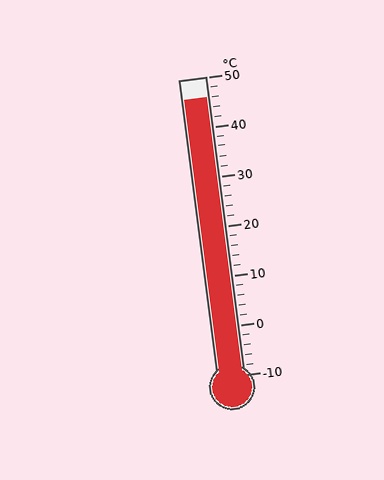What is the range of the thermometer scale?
The thermometer scale ranges from -10°C to 50°C.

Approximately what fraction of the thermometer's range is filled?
The thermometer is filled to approximately 95% of its range.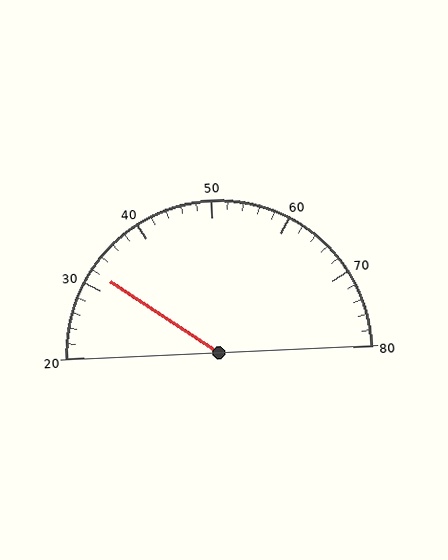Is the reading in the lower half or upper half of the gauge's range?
The reading is in the lower half of the range (20 to 80).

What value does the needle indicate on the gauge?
The needle indicates approximately 32.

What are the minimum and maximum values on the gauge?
The gauge ranges from 20 to 80.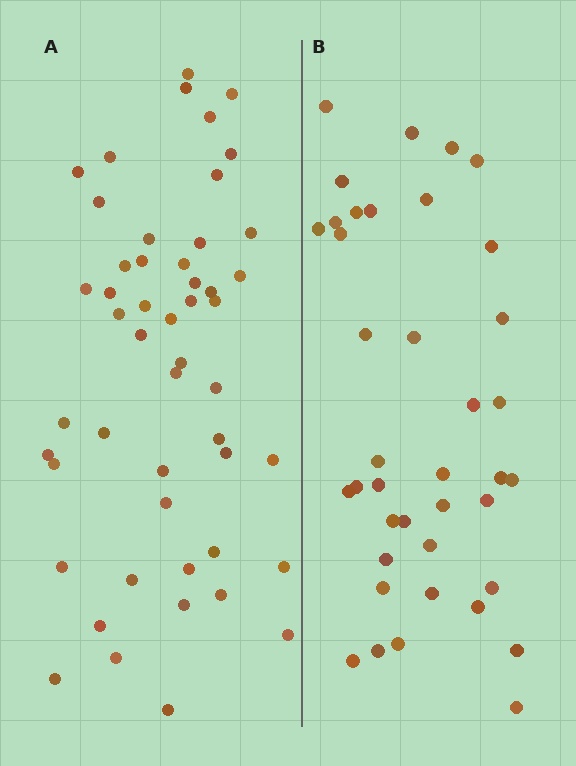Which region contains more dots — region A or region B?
Region A (the left region) has more dots.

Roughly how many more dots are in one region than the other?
Region A has roughly 12 or so more dots than region B.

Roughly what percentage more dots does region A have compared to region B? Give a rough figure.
About 30% more.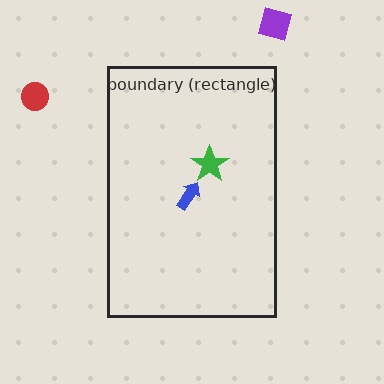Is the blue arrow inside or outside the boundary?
Inside.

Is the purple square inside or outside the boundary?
Outside.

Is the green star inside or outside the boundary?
Inside.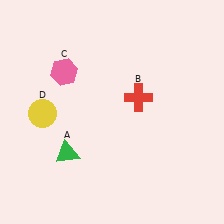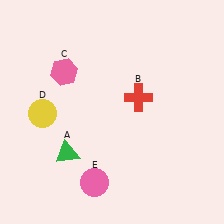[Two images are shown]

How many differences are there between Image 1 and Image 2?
There is 1 difference between the two images.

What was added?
A pink circle (E) was added in Image 2.